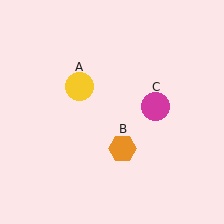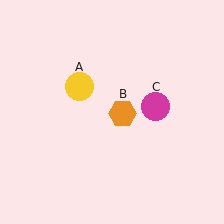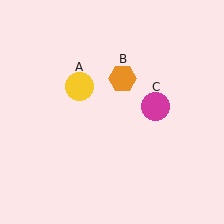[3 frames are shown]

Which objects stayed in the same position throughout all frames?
Yellow circle (object A) and magenta circle (object C) remained stationary.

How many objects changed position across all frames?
1 object changed position: orange hexagon (object B).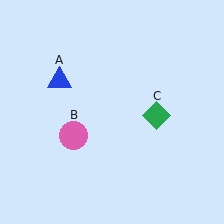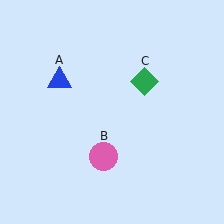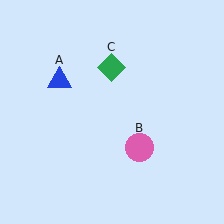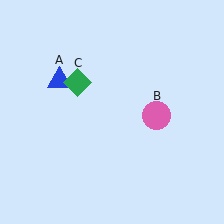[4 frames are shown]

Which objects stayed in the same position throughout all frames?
Blue triangle (object A) remained stationary.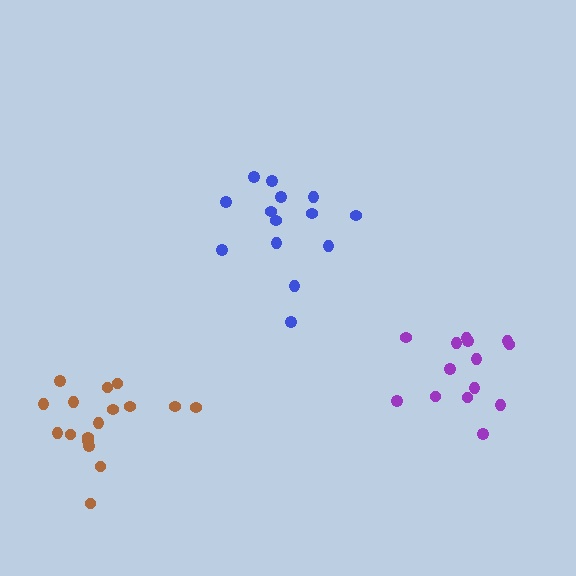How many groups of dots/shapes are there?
There are 3 groups.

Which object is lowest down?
The brown cluster is bottommost.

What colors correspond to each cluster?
The clusters are colored: purple, brown, blue.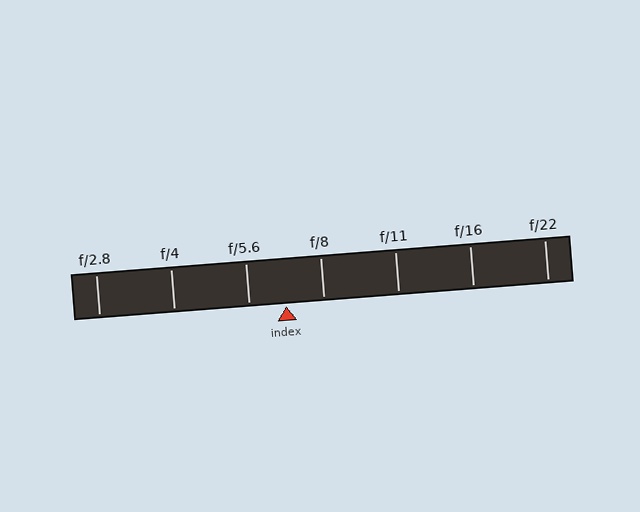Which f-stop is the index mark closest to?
The index mark is closest to f/8.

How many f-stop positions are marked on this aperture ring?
There are 7 f-stop positions marked.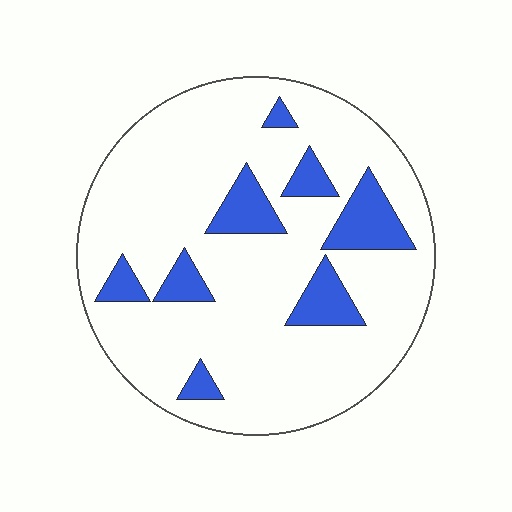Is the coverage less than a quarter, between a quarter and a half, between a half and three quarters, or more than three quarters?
Less than a quarter.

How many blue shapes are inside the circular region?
8.